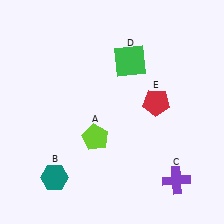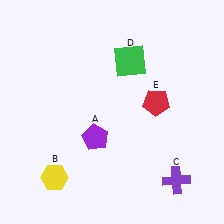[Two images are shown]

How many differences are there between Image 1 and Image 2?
There are 2 differences between the two images.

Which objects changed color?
A changed from lime to purple. B changed from teal to yellow.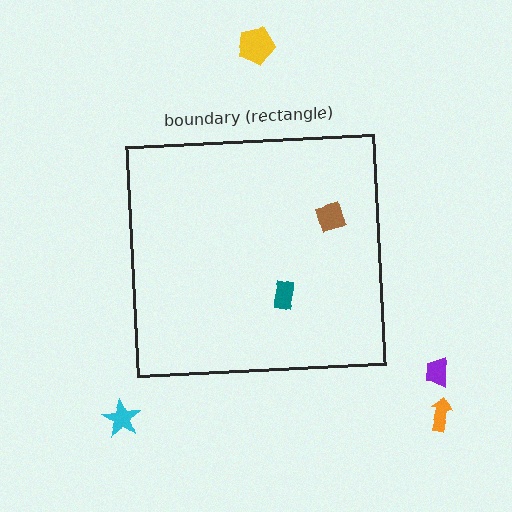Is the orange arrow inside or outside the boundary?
Outside.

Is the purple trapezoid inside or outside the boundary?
Outside.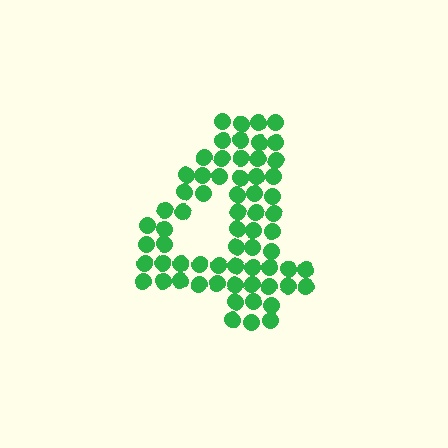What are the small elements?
The small elements are circles.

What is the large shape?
The large shape is the digit 4.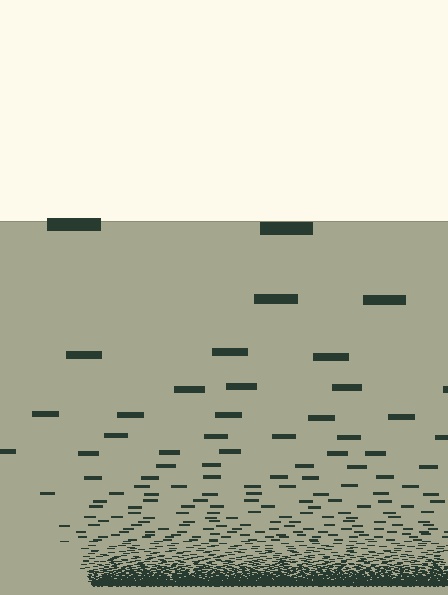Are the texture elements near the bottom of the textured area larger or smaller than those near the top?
Smaller. The gradient is inverted — elements near the bottom are smaller and denser.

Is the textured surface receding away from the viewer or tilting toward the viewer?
The surface appears to tilt toward the viewer. Texture elements get larger and sparser toward the top.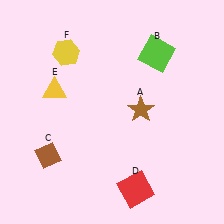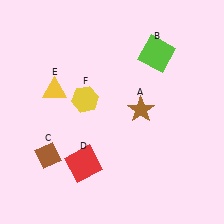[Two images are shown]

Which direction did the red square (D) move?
The red square (D) moved left.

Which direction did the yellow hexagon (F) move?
The yellow hexagon (F) moved down.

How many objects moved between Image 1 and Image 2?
2 objects moved between the two images.